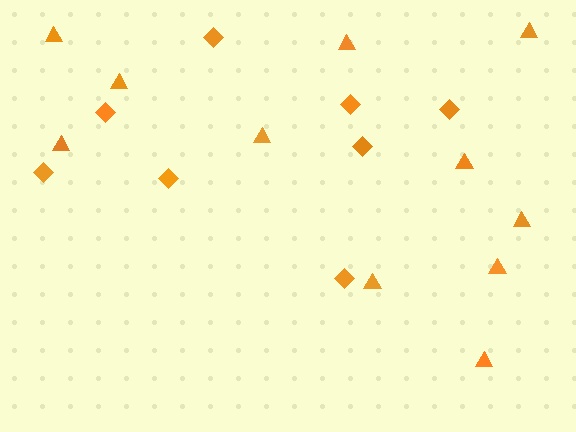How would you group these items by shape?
There are 2 groups: one group of triangles (11) and one group of diamonds (8).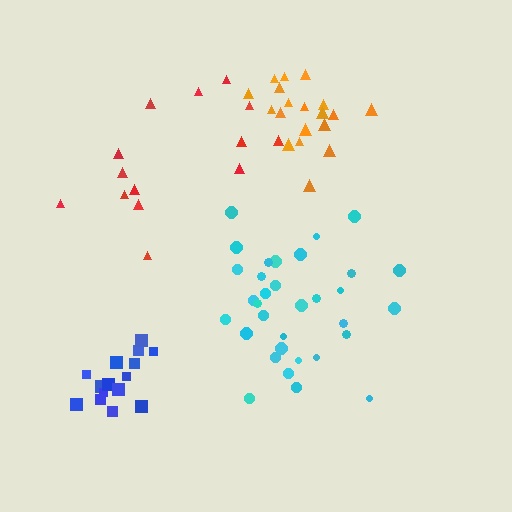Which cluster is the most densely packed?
Blue.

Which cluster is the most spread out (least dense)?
Red.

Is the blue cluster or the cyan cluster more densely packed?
Blue.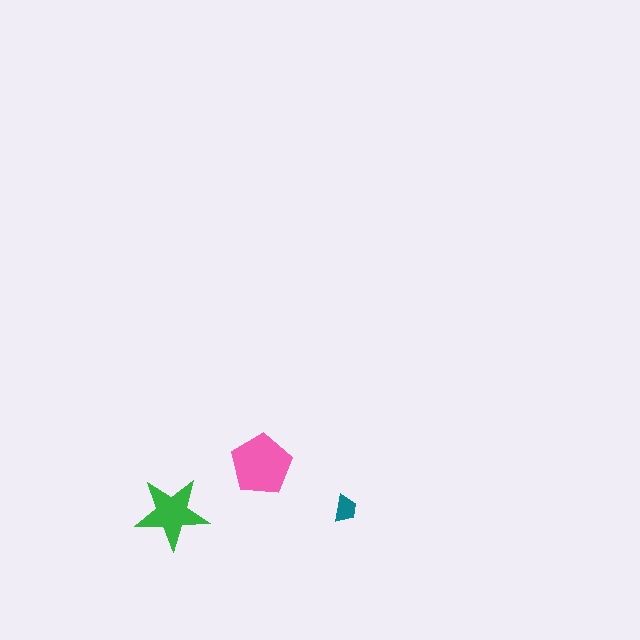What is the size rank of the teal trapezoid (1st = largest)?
3rd.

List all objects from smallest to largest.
The teal trapezoid, the green star, the pink pentagon.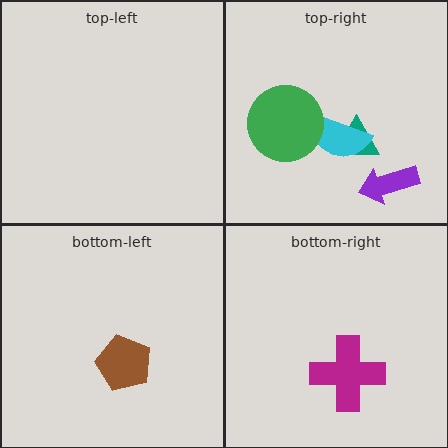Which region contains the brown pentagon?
The bottom-left region.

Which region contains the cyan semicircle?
The top-right region.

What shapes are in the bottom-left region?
The brown pentagon.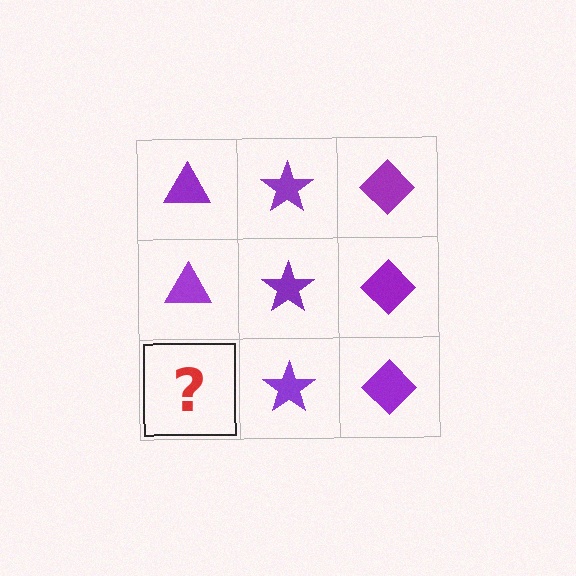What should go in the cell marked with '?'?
The missing cell should contain a purple triangle.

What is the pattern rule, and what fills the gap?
The rule is that each column has a consistent shape. The gap should be filled with a purple triangle.